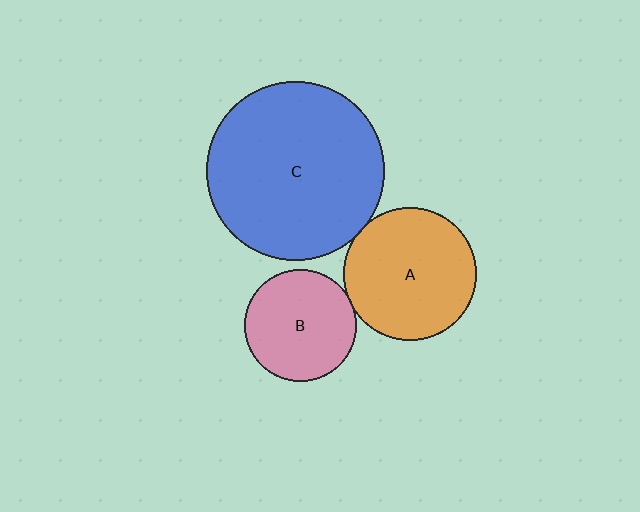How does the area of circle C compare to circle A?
Approximately 1.8 times.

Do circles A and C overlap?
Yes.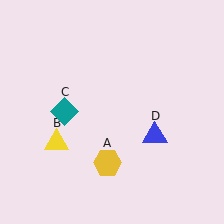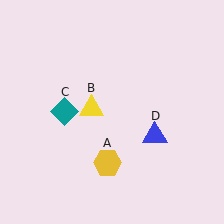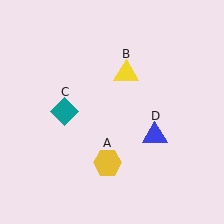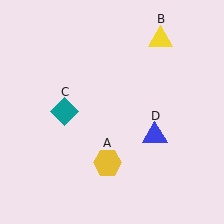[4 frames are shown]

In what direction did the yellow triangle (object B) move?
The yellow triangle (object B) moved up and to the right.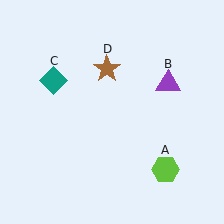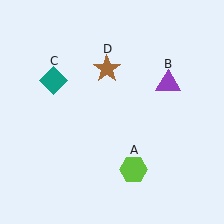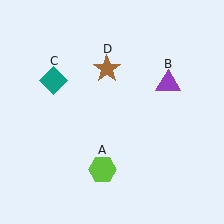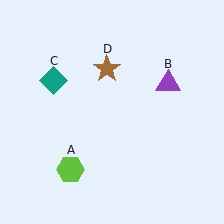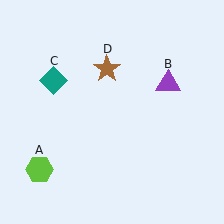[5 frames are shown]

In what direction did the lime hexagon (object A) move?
The lime hexagon (object A) moved left.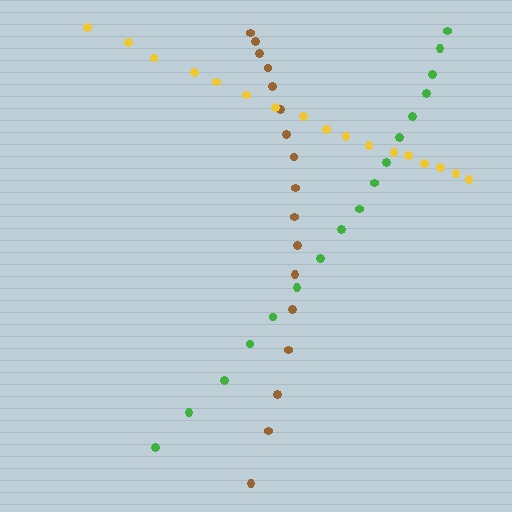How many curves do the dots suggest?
There are 3 distinct paths.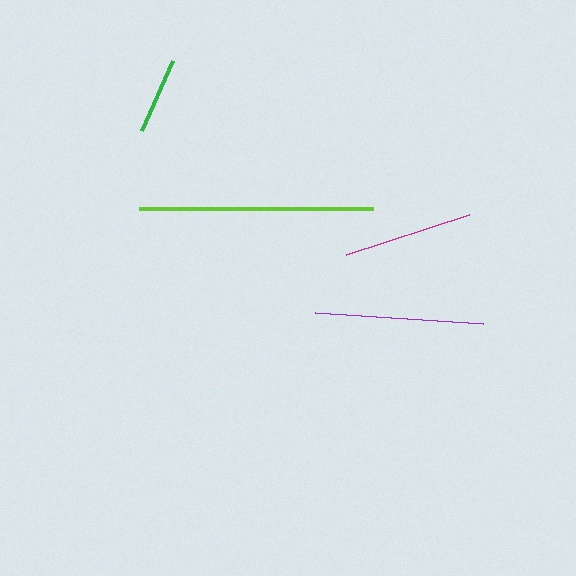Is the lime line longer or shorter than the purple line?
The lime line is longer than the purple line.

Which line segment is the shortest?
The green line is the shortest at approximately 77 pixels.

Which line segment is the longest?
The lime line is the longest at approximately 234 pixels.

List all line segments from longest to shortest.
From longest to shortest: lime, purple, magenta, green.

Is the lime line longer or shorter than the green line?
The lime line is longer than the green line.